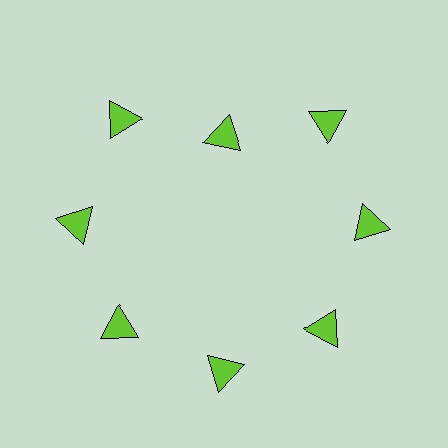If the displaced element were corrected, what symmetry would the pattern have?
It would have 8-fold rotational symmetry — the pattern would map onto itself every 45 degrees.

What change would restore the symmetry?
The symmetry would be restored by moving it outward, back onto the ring so that all 8 triangles sit at equal angles and equal distance from the center.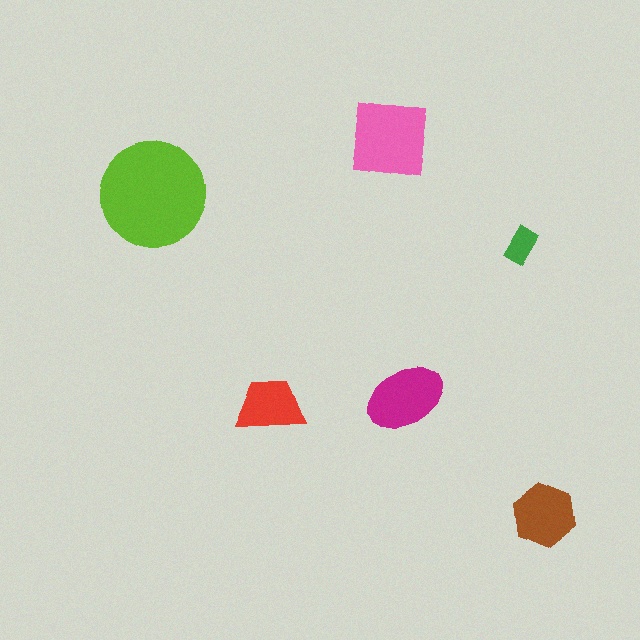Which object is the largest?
The lime circle.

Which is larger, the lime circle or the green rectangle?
The lime circle.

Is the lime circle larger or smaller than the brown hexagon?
Larger.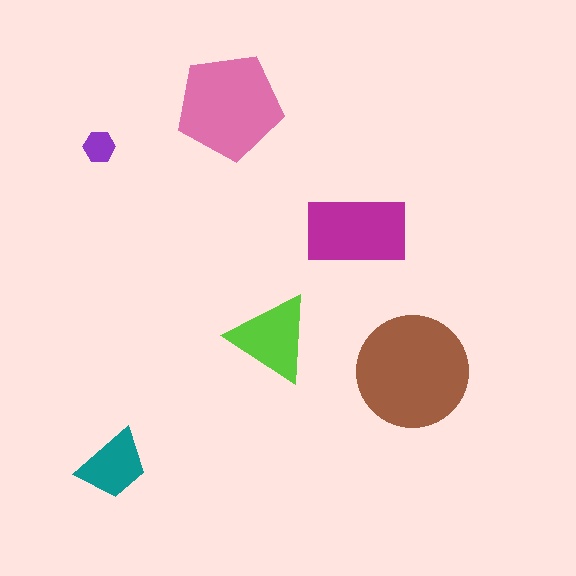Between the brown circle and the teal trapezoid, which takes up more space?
The brown circle.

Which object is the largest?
The brown circle.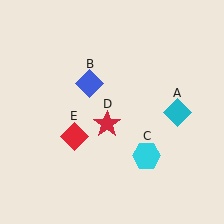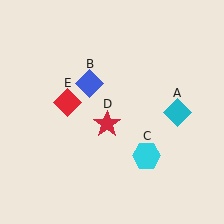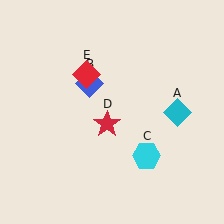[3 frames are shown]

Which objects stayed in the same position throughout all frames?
Cyan diamond (object A) and blue diamond (object B) and cyan hexagon (object C) and red star (object D) remained stationary.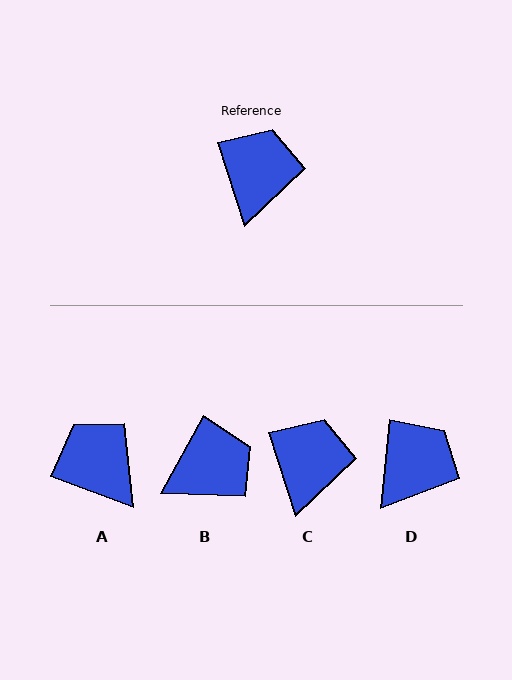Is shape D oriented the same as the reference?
No, it is off by about 24 degrees.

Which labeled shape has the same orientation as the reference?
C.